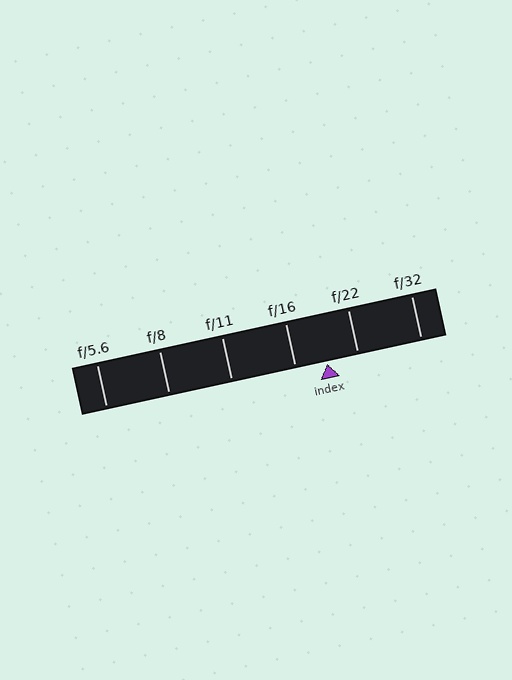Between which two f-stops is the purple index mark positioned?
The index mark is between f/16 and f/22.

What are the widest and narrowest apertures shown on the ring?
The widest aperture shown is f/5.6 and the narrowest is f/32.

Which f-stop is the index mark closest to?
The index mark is closest to f/16.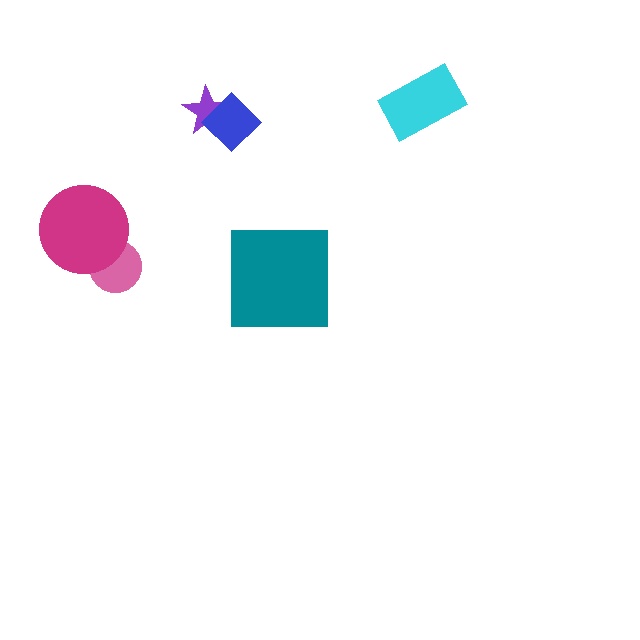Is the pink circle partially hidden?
Yes, it is partially covered by another shape.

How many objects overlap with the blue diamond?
1 object overlaps with the blue diamond.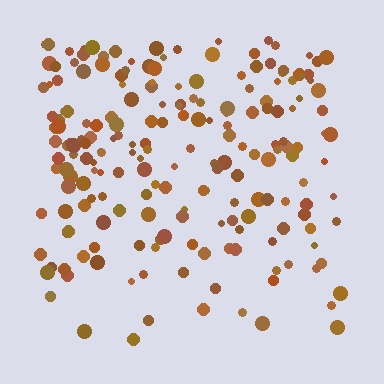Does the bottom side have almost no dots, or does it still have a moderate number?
Still a moderate number, just noticeably fewer than the top.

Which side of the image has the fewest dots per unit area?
The bottom.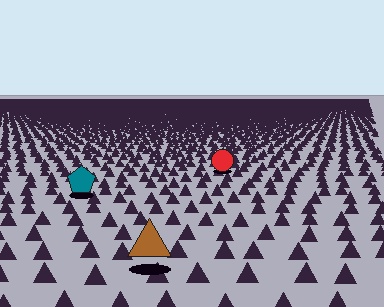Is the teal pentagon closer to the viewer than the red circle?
Yes. The teal pentagon is closer — you can tell from the texture gradient: the ground texture is coarser near it.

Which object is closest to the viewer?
The brown triangle is closest. The texture marks near it are larger and more spread out.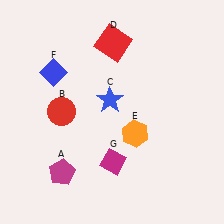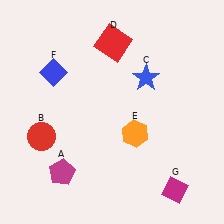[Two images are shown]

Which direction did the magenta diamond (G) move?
The magenta diamond (G) moved right.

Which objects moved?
The objects that moved are: the red circle (B), the blue star (C), the magenta diamond (G).